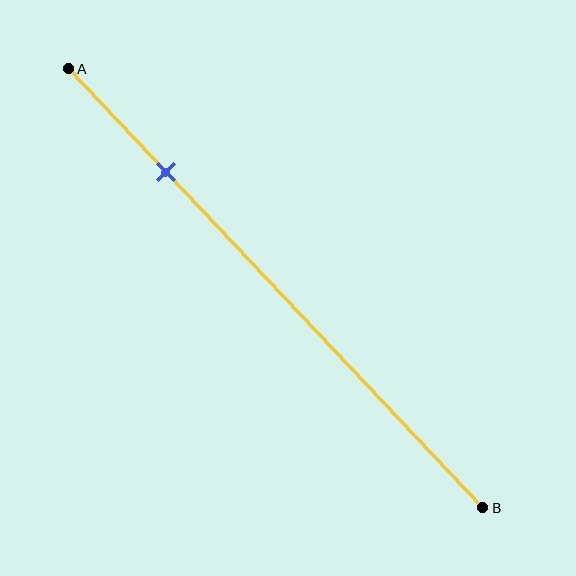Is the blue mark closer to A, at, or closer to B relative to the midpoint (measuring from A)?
The blue mark is closer to point A than the midpoint of segment AB.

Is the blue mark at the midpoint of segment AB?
No, the mark is at about 25% from A, not at the 50% midpoint.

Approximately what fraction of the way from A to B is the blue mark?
The blue mark is approximately 25% of the way from A to B.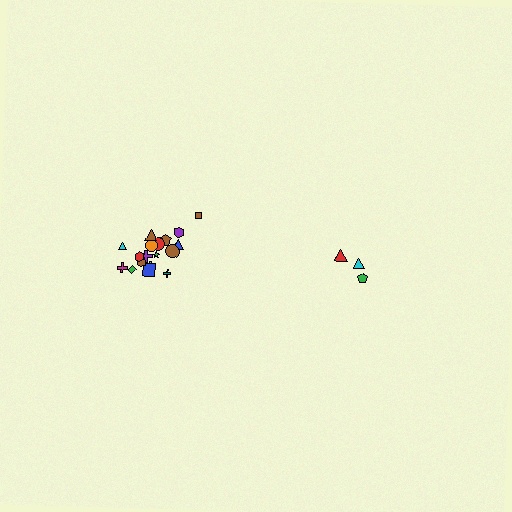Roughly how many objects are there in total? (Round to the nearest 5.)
Roughly 20 objects in total.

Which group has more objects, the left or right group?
The left group.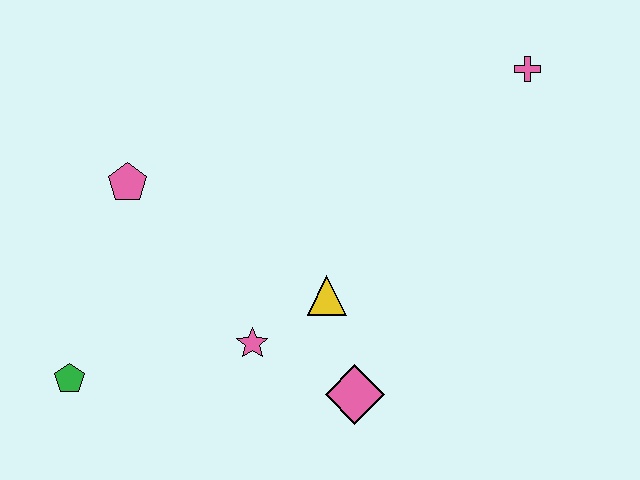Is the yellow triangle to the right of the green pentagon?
Yes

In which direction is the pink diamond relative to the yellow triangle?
The pink diamond is below the yellow triangle.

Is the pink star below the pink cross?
Yes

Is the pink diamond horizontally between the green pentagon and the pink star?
No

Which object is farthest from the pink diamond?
The pink cross is farthest from the pink diamond.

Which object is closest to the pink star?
The yellow triangle is closest to the pink star.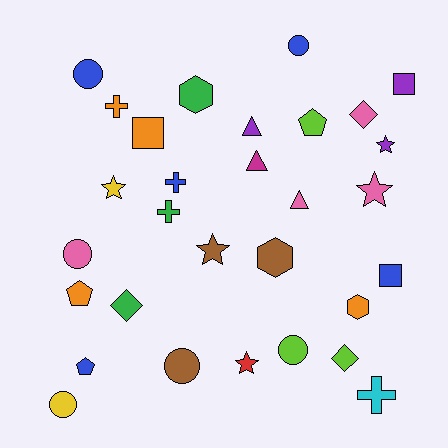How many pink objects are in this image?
There are 4 pink objects.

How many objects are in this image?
There are 30 objects.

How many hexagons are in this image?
There are 3 hexagons.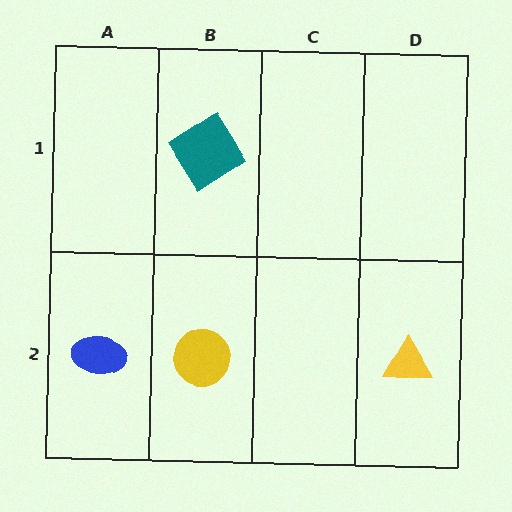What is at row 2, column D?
A yellow triangle.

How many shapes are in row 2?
3 shapes.